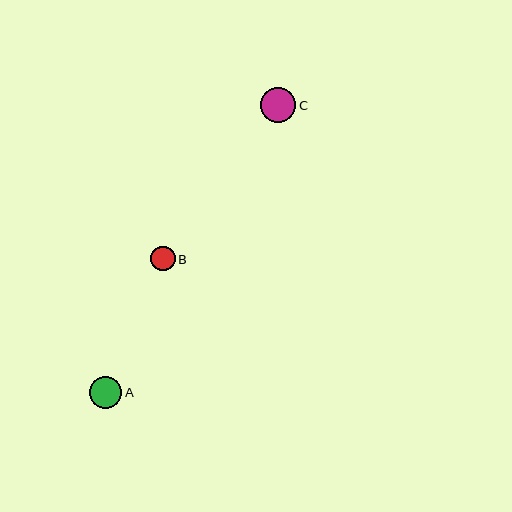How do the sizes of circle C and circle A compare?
Circle C and circle A are approximately the same size.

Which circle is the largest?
Circle C is the largest with a size of approximately 35 pixels.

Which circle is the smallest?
Circle B is the smallest with a size of approximately 24 pixels.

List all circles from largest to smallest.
From largest to smallest: C, A, B.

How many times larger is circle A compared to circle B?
Circle A is approximately 1.3 times the size of circle B.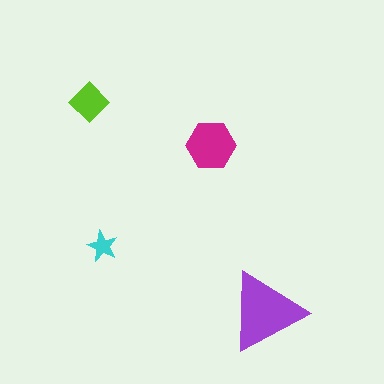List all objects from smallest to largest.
The cyan star, the lime diamond, the magenta hexagon, the purple triangle.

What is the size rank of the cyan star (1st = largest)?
4th.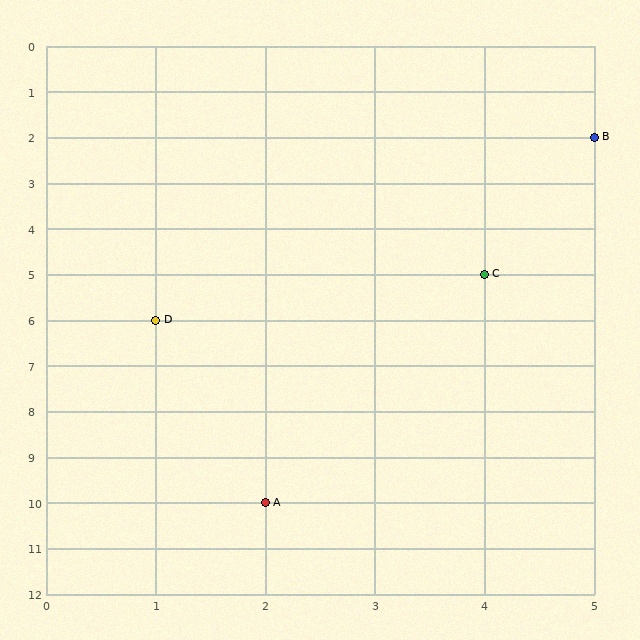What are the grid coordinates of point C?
Point C is at grid coordinates (4, 5).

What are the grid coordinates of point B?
Point B is at grid coordinates (5, 2).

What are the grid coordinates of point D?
Point D is at grid coordinates (1, 6).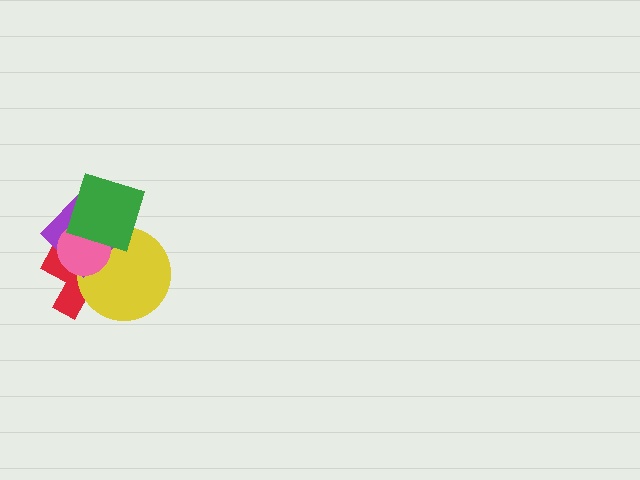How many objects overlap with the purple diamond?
4 objects overlap with the purple diamond.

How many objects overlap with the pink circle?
4 objects overlap with the pink circle.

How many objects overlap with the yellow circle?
4 objects overlap with the yellow circle.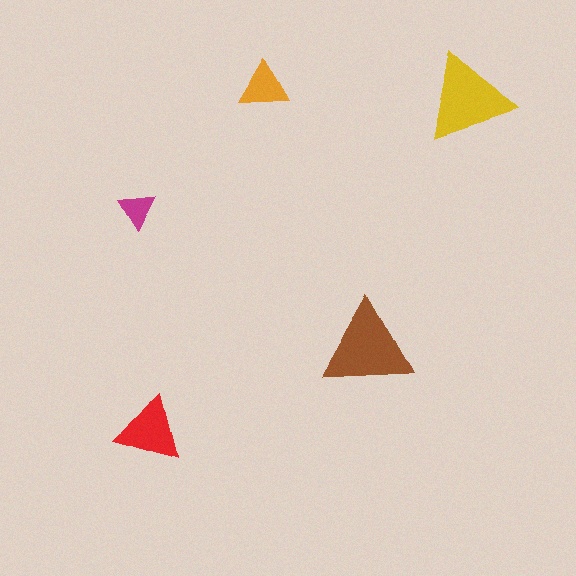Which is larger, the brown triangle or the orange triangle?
The brown one.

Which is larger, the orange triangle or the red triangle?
The red one.